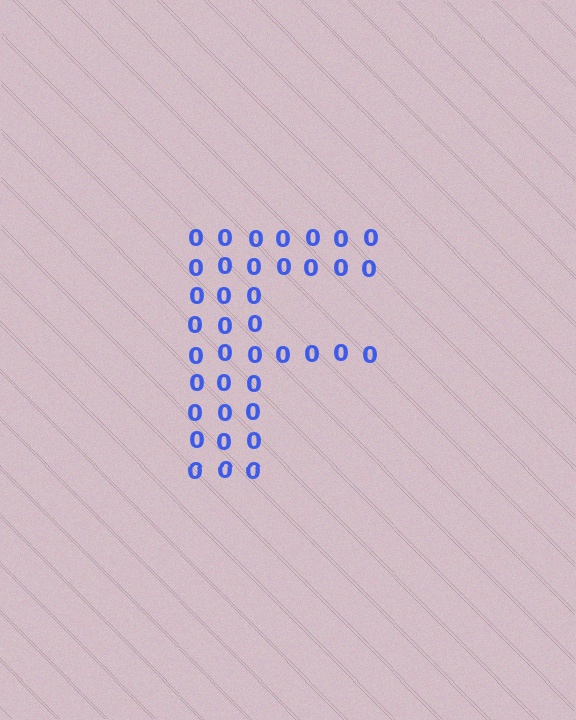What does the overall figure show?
The overall figure shows the letter F.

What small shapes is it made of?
It is made of small digit 0's.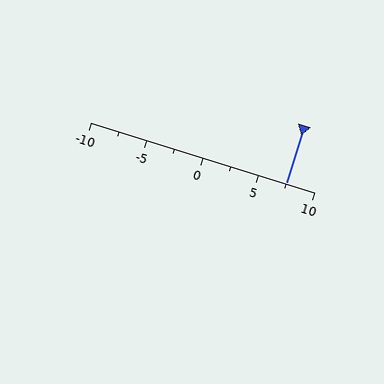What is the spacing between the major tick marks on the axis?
The major ticks are spaced 5 apart.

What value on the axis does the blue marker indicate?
The marker indicates approximately 7.5.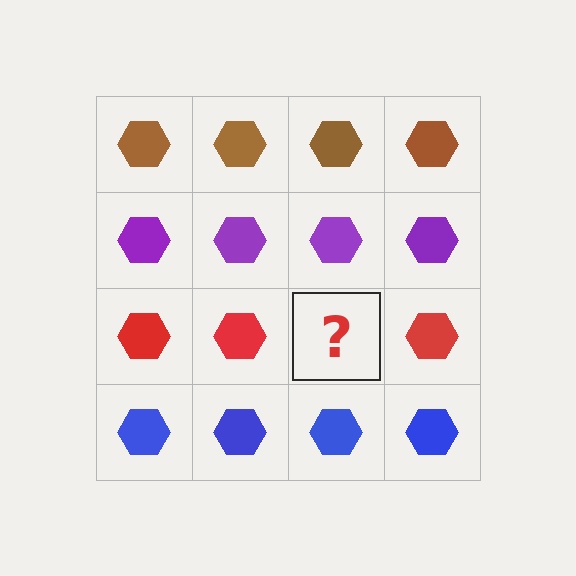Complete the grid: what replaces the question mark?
The question mark should be replaced with a red hexagon.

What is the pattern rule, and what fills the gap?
The rule is that each row has a consistent color. The gap should be filled with a red hexagon.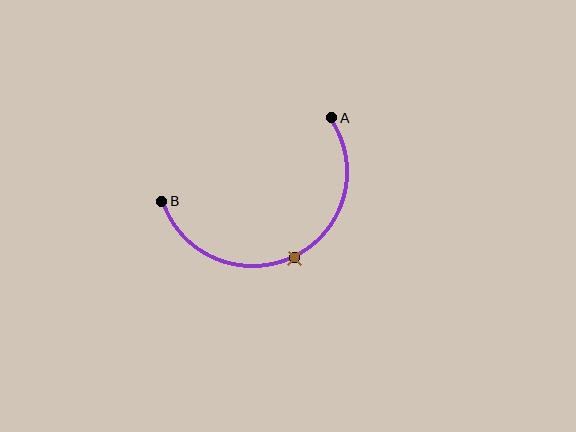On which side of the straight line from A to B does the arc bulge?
The arc bulges below the straight line connecting A and B.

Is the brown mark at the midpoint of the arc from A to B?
Yes. The brown mark lies on the arc at equal arc-length from both A and B — it is the arc midpoint.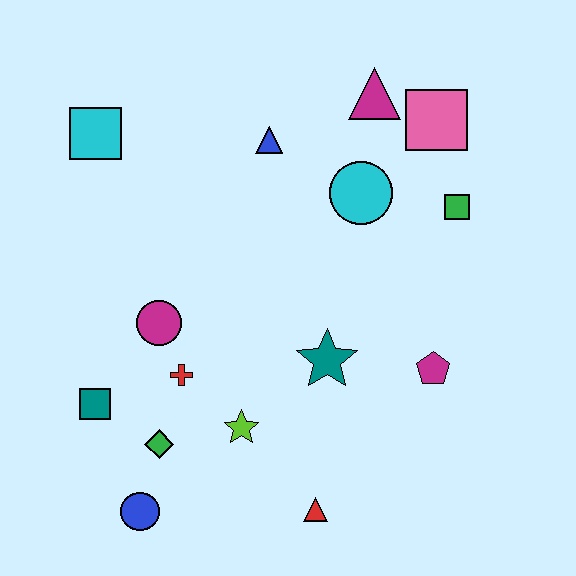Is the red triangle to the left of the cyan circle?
Yes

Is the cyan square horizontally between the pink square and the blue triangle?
No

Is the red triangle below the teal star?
Yes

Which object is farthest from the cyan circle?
The blue circle is farthest from the cyan circle.